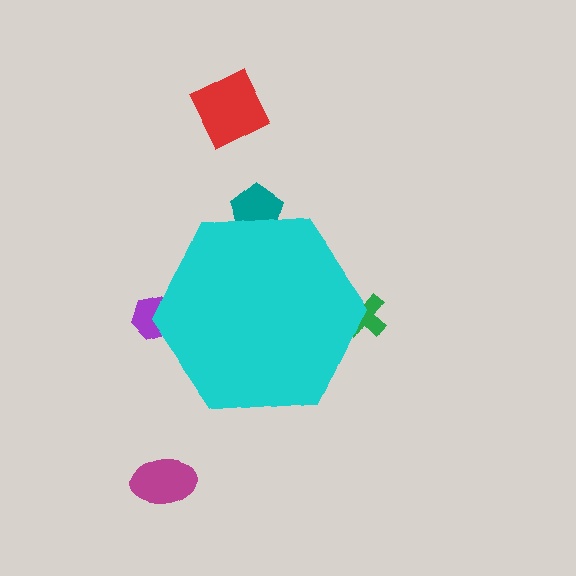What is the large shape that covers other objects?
A cyan hexagon.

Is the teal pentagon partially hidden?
Yes, the teal pentagon is partially hidden behind the cyan hexagon.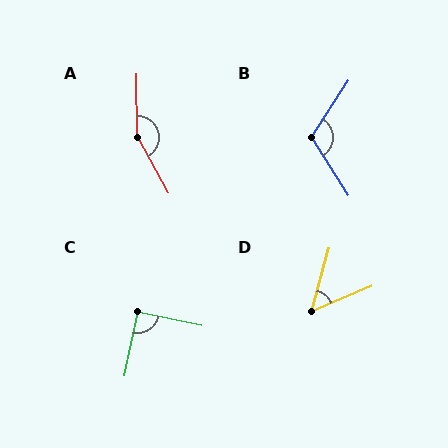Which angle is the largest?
A, at approximately 152 degrees.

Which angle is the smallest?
D, at approximately 52 degrees.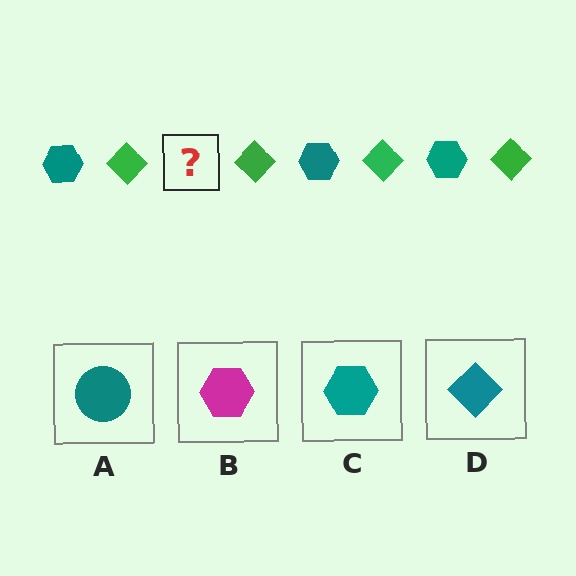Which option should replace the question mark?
Option C.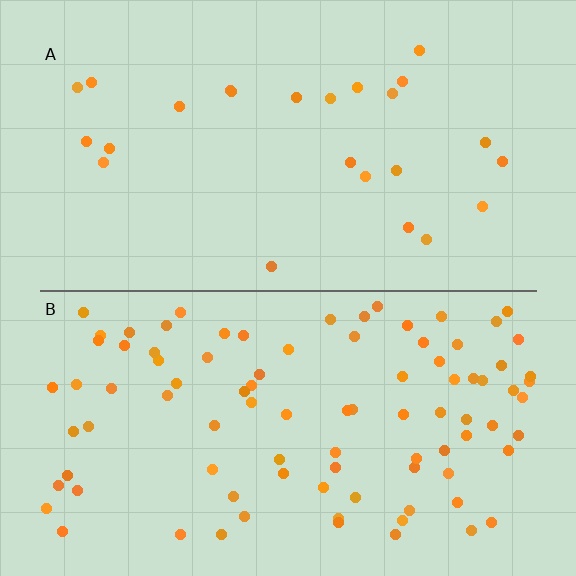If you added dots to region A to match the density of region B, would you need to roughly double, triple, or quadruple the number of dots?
Approximately quadruple.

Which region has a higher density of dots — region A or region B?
B (the bottom).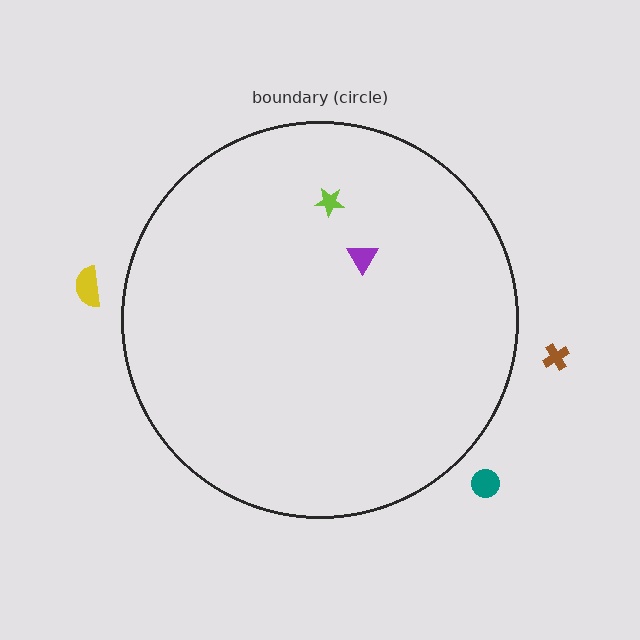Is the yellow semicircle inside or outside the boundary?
Outside.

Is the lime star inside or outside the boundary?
Inside.